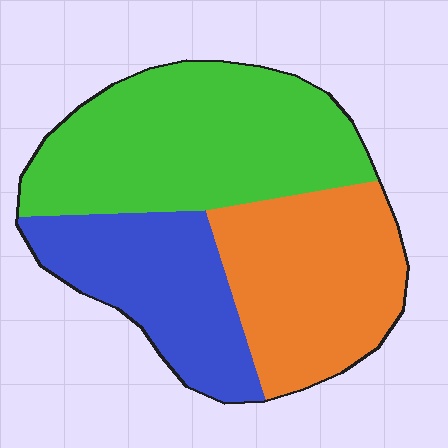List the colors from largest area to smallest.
From largest to smallest: green, orange, blue.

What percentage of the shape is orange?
Orange covers around 30% of the shape.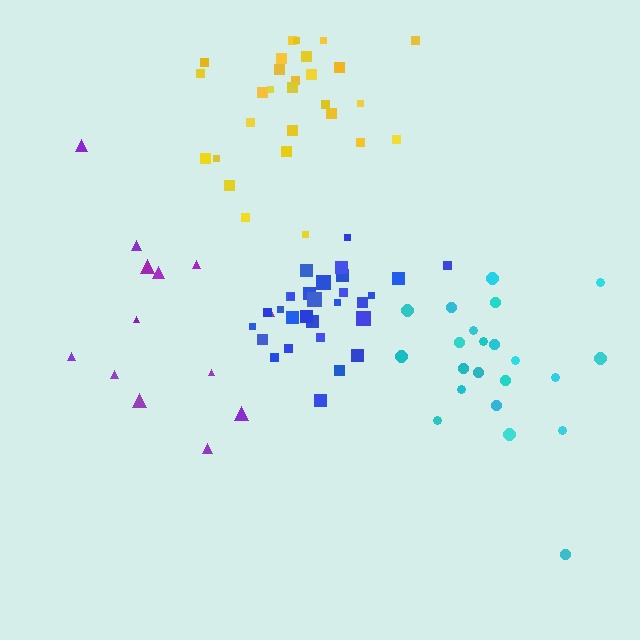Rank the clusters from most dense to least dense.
blue, yellow, cyan, purple.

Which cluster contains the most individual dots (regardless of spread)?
Blue (29).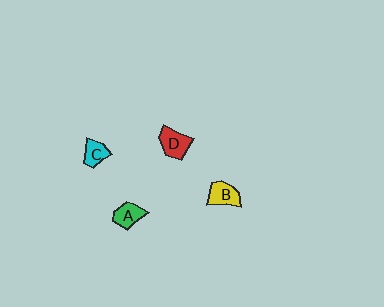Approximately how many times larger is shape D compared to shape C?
Approximately 1.4 times.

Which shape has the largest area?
Shape D (red).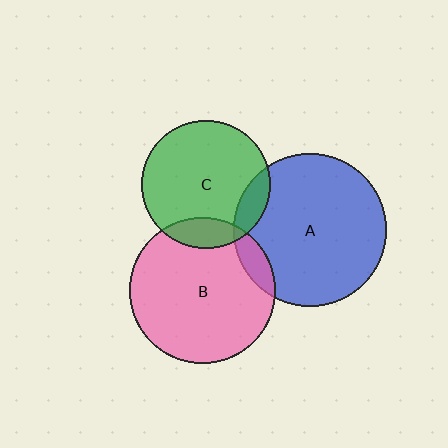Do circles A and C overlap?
Yes.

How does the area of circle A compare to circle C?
Approximately 1.4 times.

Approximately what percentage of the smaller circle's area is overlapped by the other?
Approximately 10%.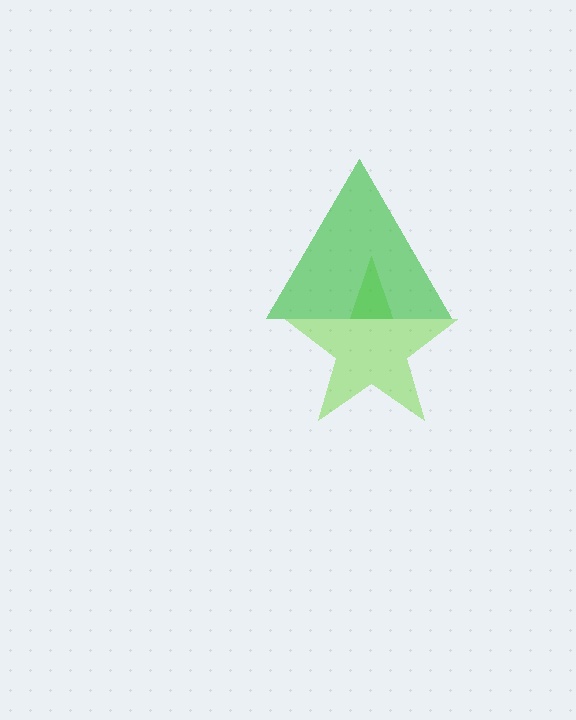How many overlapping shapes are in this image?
There are 2 overlapping shapes in the image.